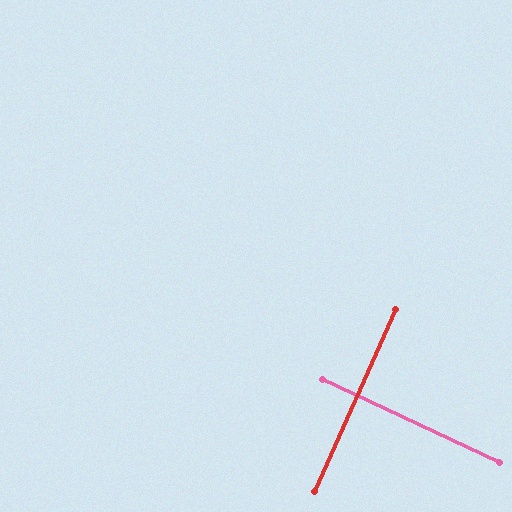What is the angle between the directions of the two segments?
Approximately 89 degrees.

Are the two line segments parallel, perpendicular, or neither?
Perpendicular — they meet at approximately 89°.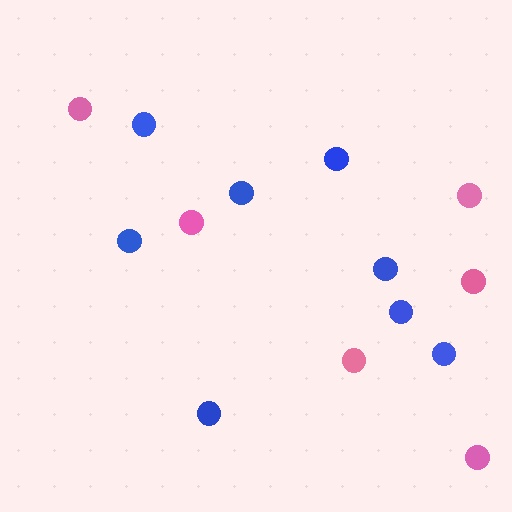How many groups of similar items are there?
There are 2 groups: one group of blue circles (8) and one group of pink circles (6).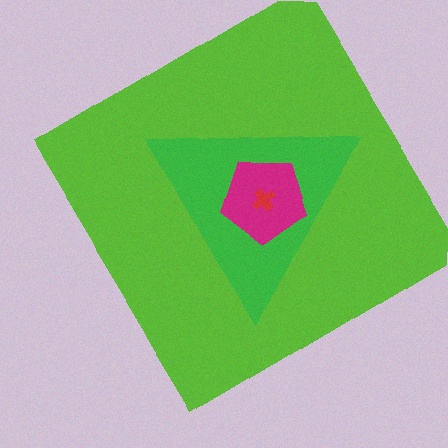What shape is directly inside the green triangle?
The magenta pentagon.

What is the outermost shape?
The lime diamond.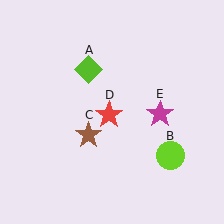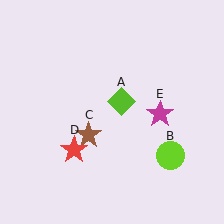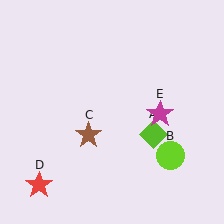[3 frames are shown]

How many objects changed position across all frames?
2 objects changed position: lime diamond (object A), red star (object D).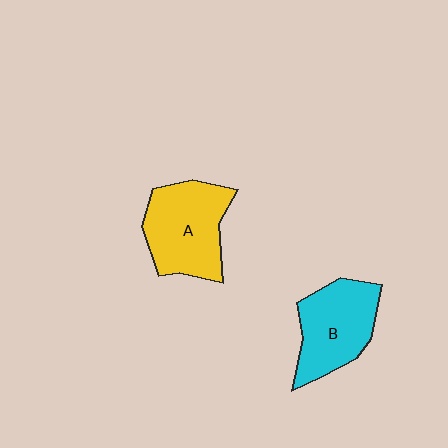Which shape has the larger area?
Shape A (yellow).